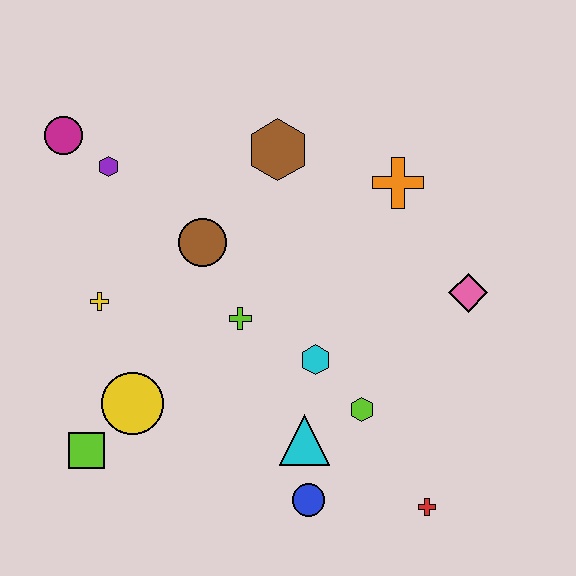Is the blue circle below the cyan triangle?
Yes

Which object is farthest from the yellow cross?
The red cross is farthest from the yellow cross.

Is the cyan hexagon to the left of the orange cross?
Yes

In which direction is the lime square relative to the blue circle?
The lime square is to the left of the blue circle.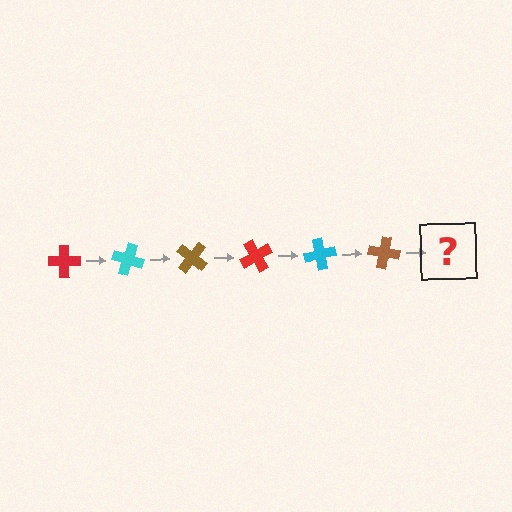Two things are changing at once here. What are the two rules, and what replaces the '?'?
The two rules are that it rotates 20 degrees each step and the color cycles through red, cyan, and brown. The '?' should be a red cross, rotated 120 degrees from the start.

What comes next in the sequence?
The next element should be a red cross, rotated 120 degrees from the start.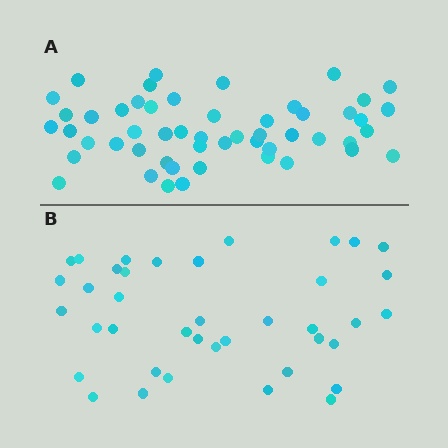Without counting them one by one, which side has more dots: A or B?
Region A (the top region) has more dots.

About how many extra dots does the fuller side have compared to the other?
Region A has approximately 15 more dots than region B.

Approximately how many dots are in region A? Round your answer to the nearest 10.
About 50 dots. (The exact count is 52, which rounds to 50.)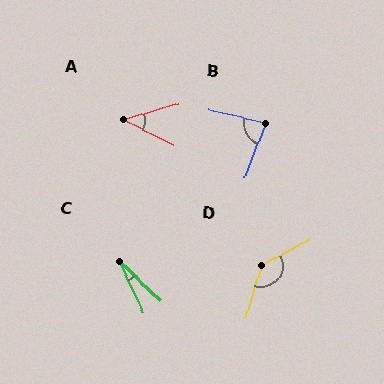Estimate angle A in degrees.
Approximately 43 degrees.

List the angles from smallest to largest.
C (21°), A (43°), B (82°), D (135°).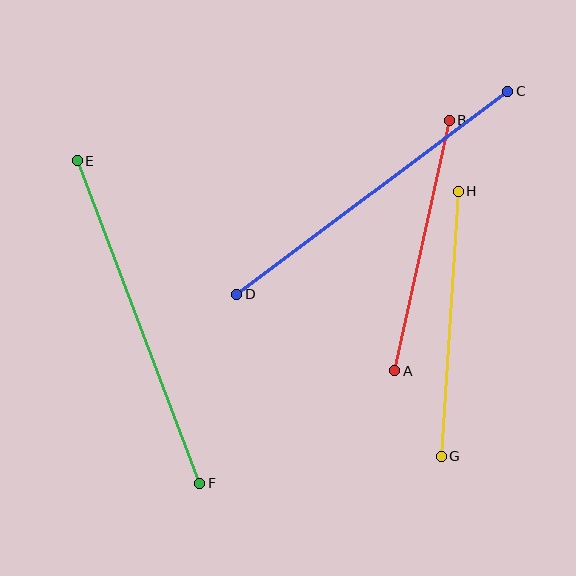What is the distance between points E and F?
The distance is approximately 345 pixels.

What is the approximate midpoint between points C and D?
The midpoint is at approximately (372, 193) pixels.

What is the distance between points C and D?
The distance is approximately 338 pixels.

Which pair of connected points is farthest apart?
Points E and F are farthest apart.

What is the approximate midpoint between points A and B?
The midpoint is at approximately (422, 245) pixels.